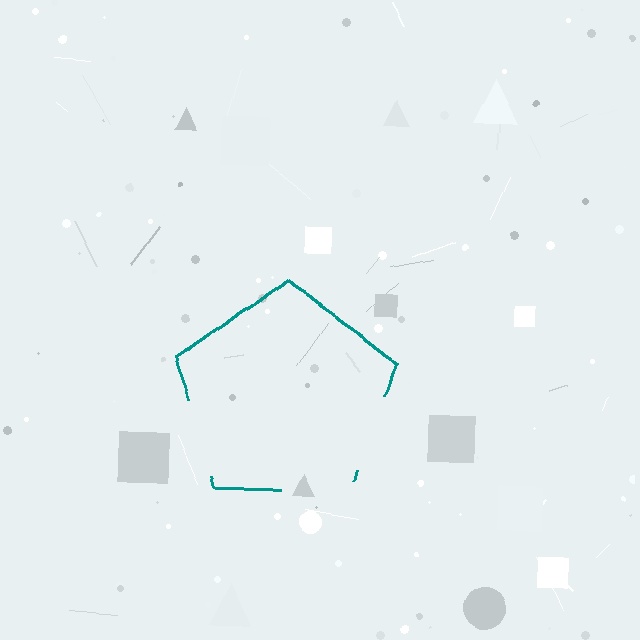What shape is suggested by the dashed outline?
The dashed outline suggests a pentagon.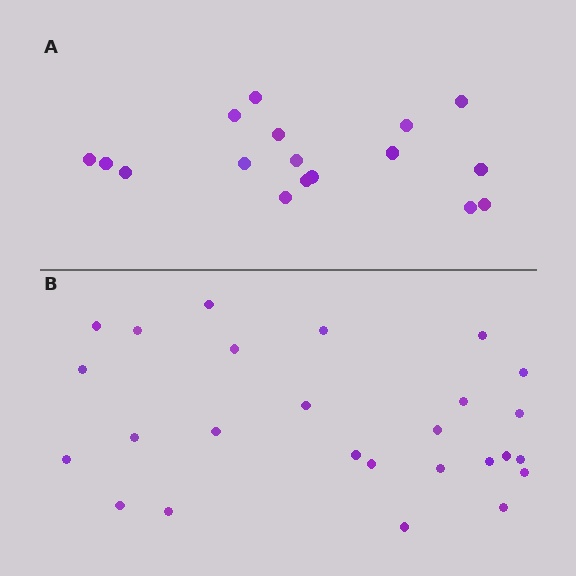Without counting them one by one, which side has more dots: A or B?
Region B (the bottom region) has more dots.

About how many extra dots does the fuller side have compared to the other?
Region B has roughly 8 or so more dots than region A.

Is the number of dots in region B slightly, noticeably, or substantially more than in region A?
Region B has substantially more. The ratio is roughly 1.5 to 1.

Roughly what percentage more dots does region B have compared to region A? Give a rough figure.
About 55% more.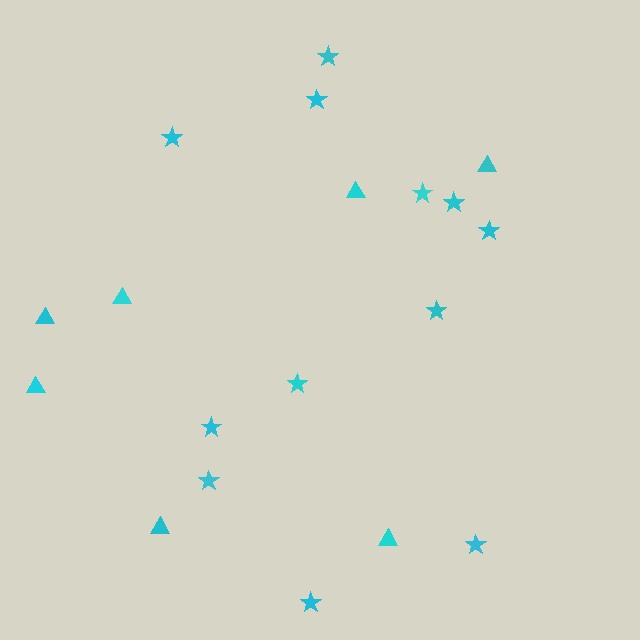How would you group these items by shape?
There are 2 groups: one group of stars (12) and one group of triangles (7).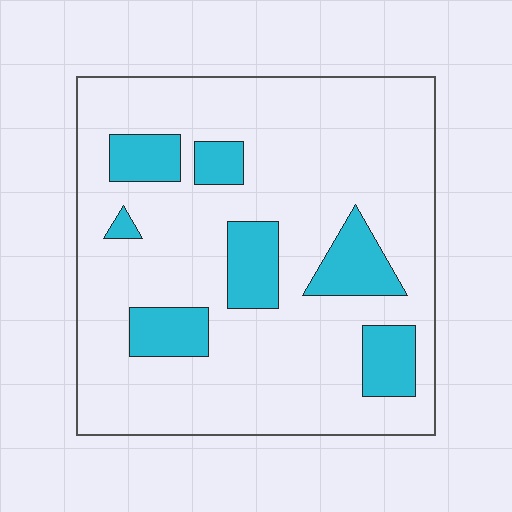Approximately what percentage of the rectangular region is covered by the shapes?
Approximately 20%.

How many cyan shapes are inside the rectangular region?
7.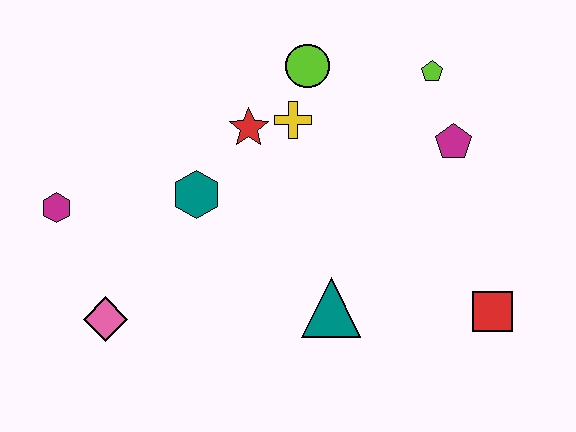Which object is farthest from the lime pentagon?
The pink diamond is farthest from the lime pentagon.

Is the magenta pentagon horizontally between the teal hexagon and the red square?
Yes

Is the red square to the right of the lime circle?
Yes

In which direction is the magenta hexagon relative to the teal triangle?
The magenta hexagon is to the left of the teal triangle.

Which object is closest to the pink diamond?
The magenta hexagon is closest to the pink diamond.